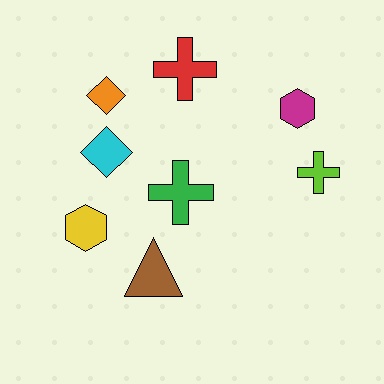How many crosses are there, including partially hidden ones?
There are 3 crosses.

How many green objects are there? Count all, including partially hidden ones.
There is 1 green object.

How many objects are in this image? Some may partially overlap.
There are 8 objects.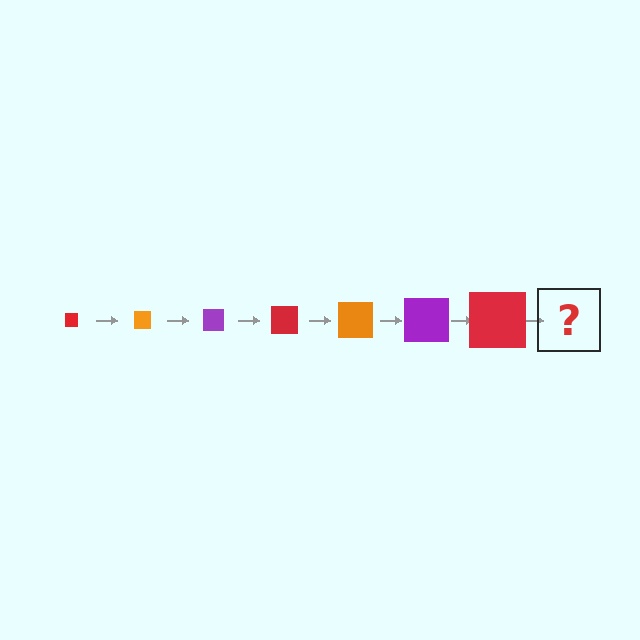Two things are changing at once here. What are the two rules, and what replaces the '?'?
The two rules are that the square grows larger each step and the color cycles through red, orange, and purple. The '?' should be an orange square, larger than the previous one.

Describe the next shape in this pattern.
It should be an orange square, larger than the previous one.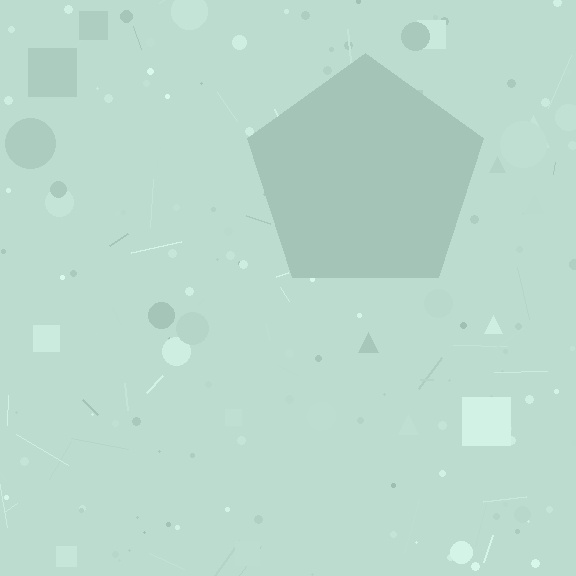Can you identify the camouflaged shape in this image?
The camouflaged shape is a pentagon.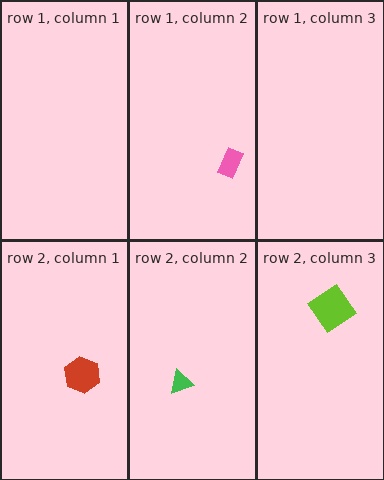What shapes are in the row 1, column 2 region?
The pink rectangle.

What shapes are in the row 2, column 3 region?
The lime diamond.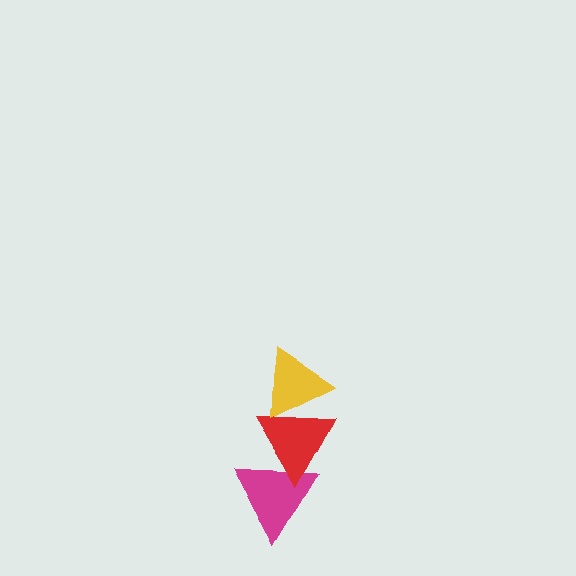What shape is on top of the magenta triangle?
The red triangle is on top of the magenta triangle.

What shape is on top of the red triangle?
The yellow triangle is on top of the red triangle.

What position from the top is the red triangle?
The red triangle is 2nd from the top.